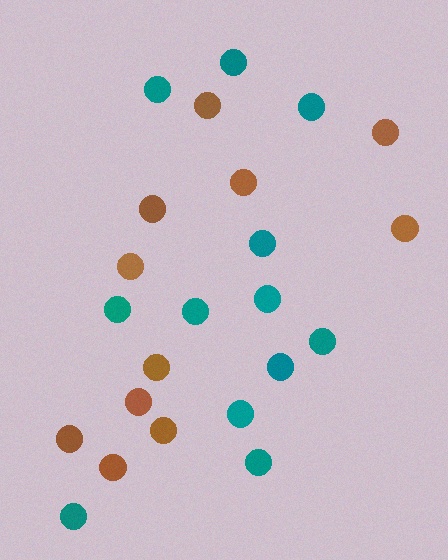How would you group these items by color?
There are 2 groups: one group of brown circles (11) and one group of teal circles (12).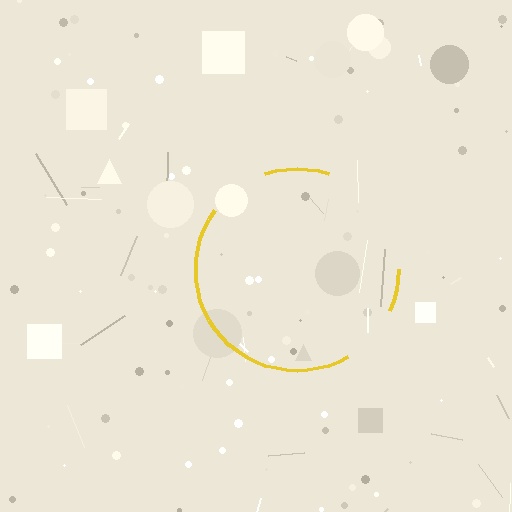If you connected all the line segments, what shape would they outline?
They would outline a circle.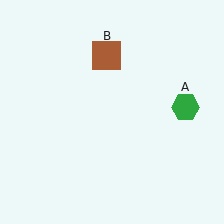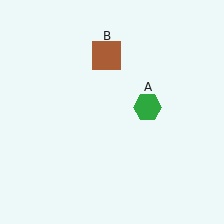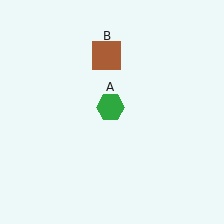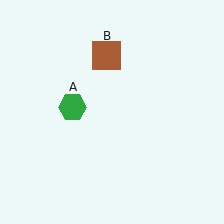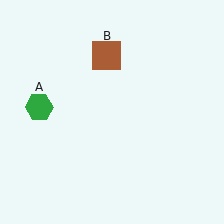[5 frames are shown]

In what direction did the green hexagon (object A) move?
The green hexagon (object A) moved left.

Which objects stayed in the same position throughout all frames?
Brown square (object B) remained stationary.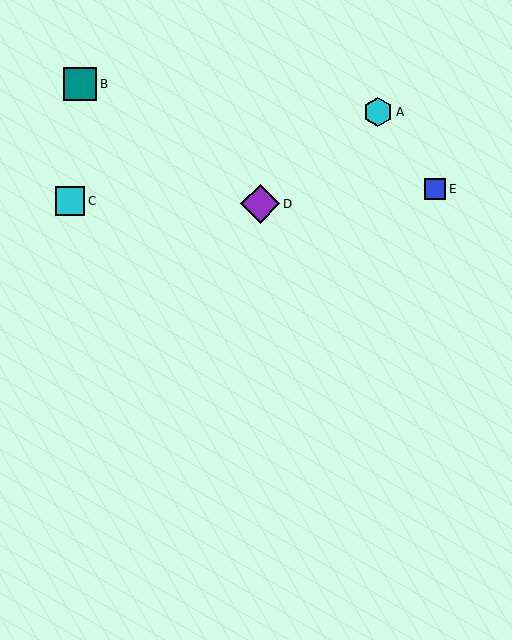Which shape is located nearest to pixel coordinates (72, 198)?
The cyan square (labeled C) at (70, 201) is nearest to that location.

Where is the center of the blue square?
The center of the blue square is at (435, 189).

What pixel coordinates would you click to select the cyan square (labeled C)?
Click at (70, 201) to select the cyan square C.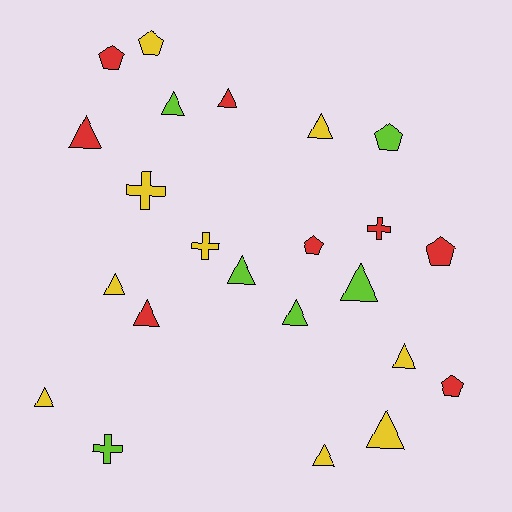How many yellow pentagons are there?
There is 1 yellow pentagon.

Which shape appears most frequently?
Triangle, with 13 objects.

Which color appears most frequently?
Yellow, with 9 objects.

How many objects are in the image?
There are 23 objects.